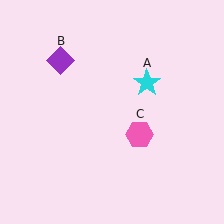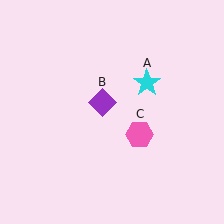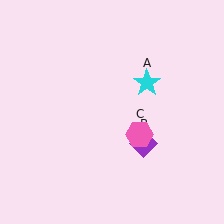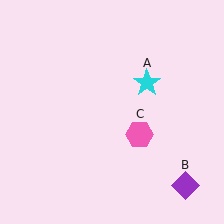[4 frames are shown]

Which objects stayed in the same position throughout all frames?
Cyan star (object A) and pink hexagon (object C) remained stationary.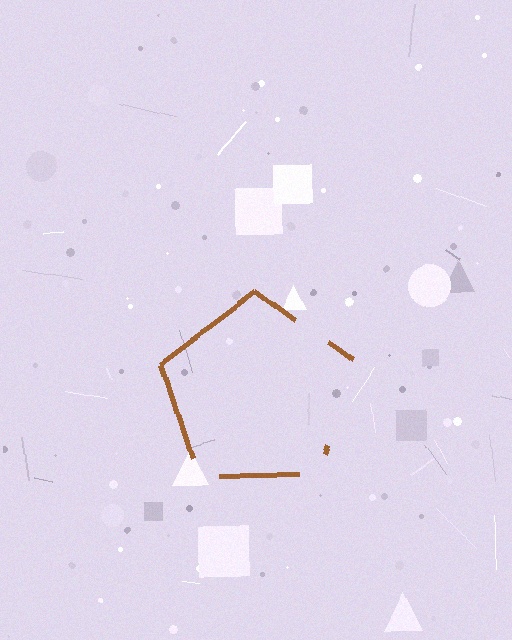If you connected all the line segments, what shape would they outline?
They would outline a pentagon.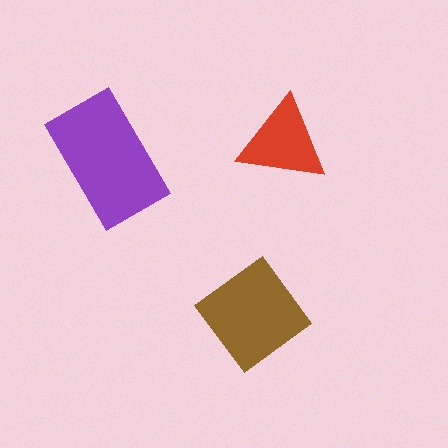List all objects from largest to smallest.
The purple rectangle, the brown diamond, the red triangle.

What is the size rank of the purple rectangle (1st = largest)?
1st.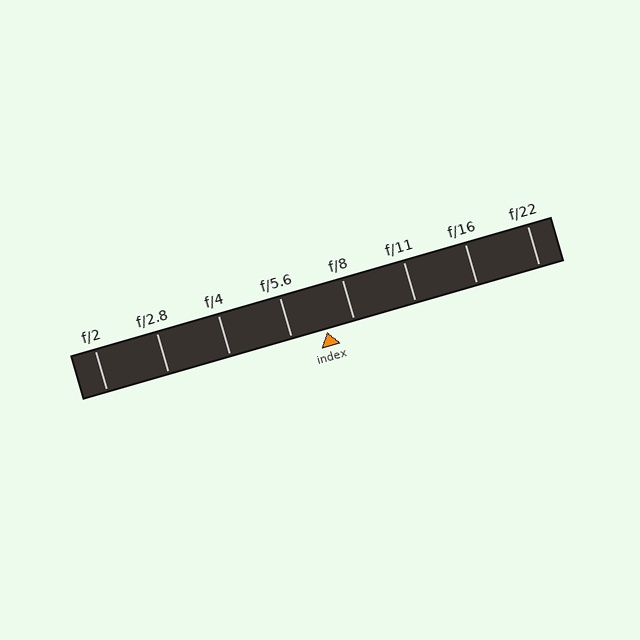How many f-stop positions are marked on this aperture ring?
There are 8 f-stop positions marked.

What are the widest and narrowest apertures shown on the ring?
The widest aperture shown is f/2 and the narrowest is f/22.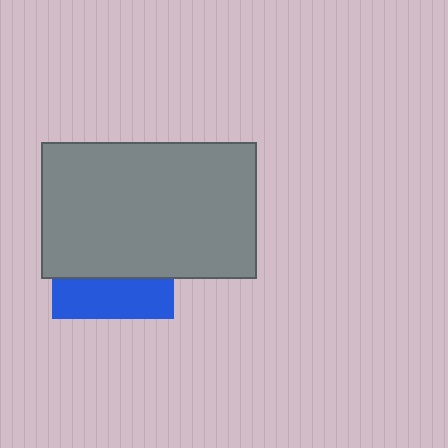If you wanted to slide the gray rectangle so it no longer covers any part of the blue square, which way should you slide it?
Slide it up — that is the most direct way to separate the two shapes.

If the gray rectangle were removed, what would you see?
You would see the complete blue square.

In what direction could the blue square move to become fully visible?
The blue square could move down. That would shift it out from behind the gray rectangle entirely.